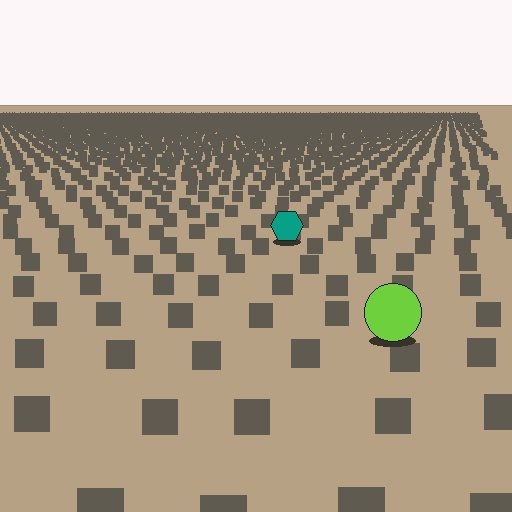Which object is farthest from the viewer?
The teal hexagon is farthest from the viewer. It appears smaller and the ground texture around it is denser.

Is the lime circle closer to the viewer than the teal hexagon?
Yes. The lime circle is closer — you can tell from the texture gradient: the ground texture is coarser near it.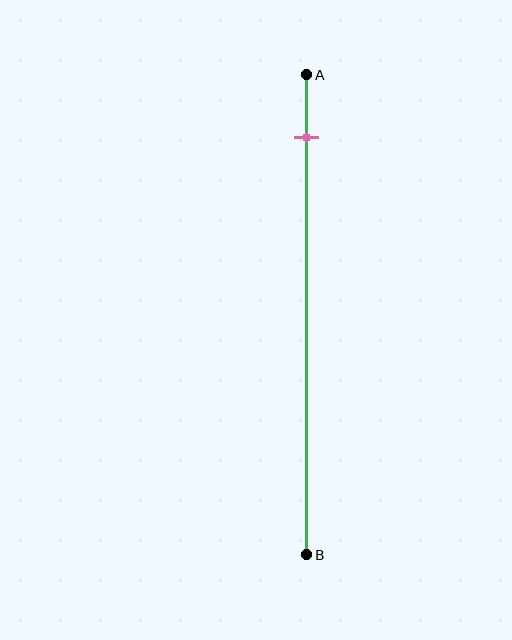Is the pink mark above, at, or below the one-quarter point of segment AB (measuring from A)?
The pink mark is above the one-quarter point of segment AB.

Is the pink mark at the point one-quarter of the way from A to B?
No, the mark is at about 15% from A, not at the 25% one-quarter point.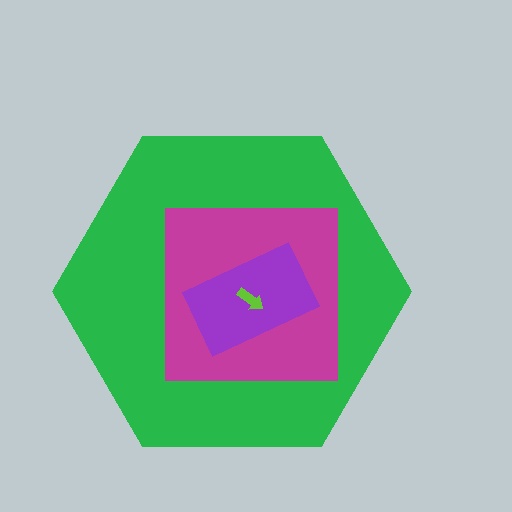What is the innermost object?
The lime arrow.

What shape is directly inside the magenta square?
The purple rectangle.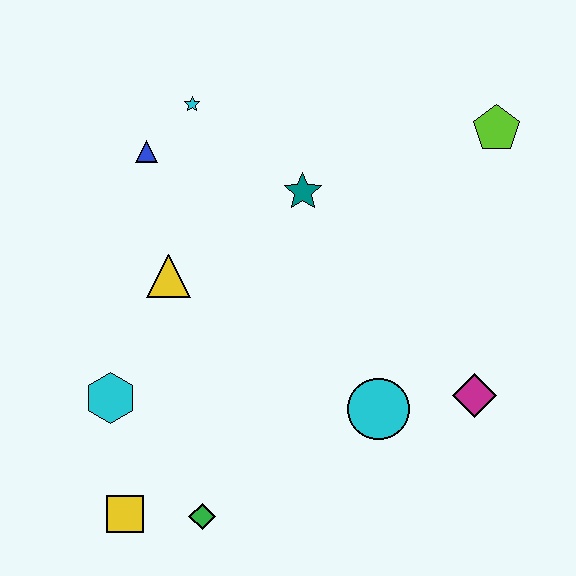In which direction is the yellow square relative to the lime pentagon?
The yellow square is below the lime pentagon.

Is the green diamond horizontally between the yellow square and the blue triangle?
No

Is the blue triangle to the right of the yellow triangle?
No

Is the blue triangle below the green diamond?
No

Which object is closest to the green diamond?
The yellow square is closest to the green diamond.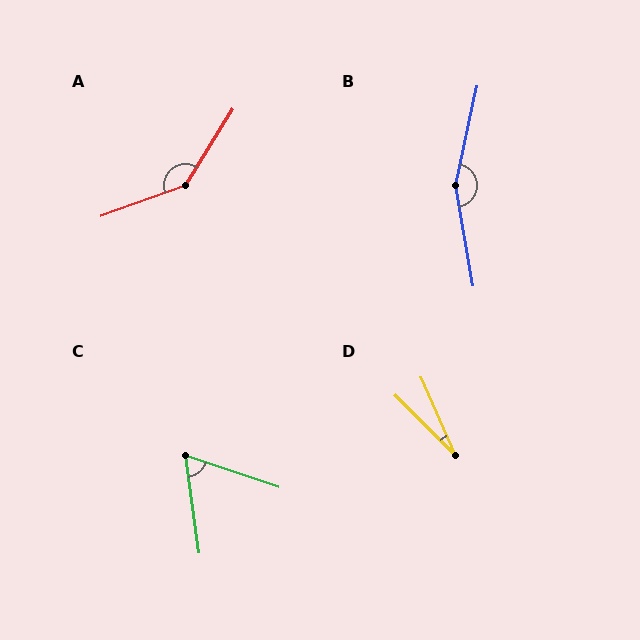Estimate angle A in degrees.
Approximately 142 degrees.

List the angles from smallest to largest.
D (21°), C (63°), A (142°), B (158°).